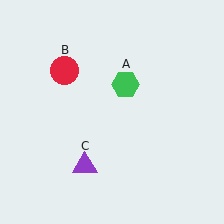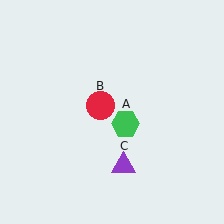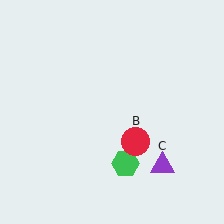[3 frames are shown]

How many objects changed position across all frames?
3 objects changed position: green hexagon (object A), red circle (object B), purple triangle (object C).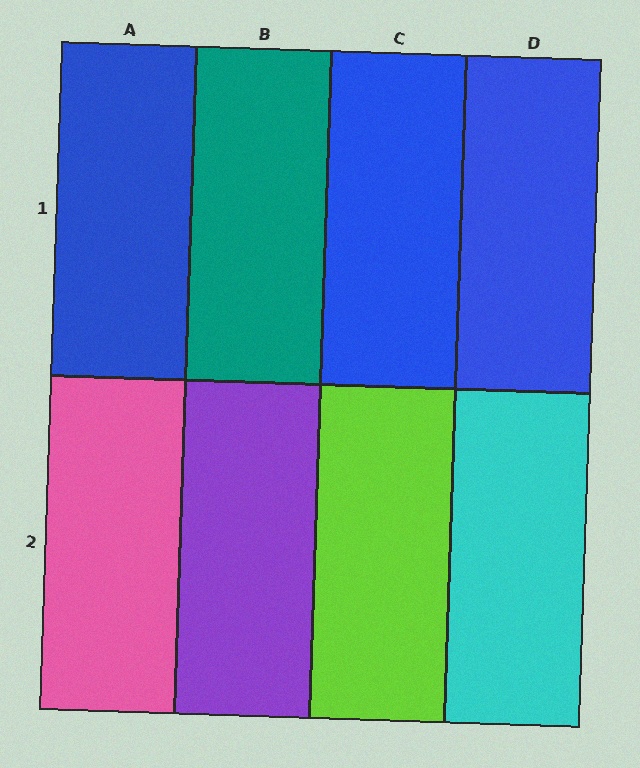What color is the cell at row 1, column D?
Blue.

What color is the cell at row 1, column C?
Blue.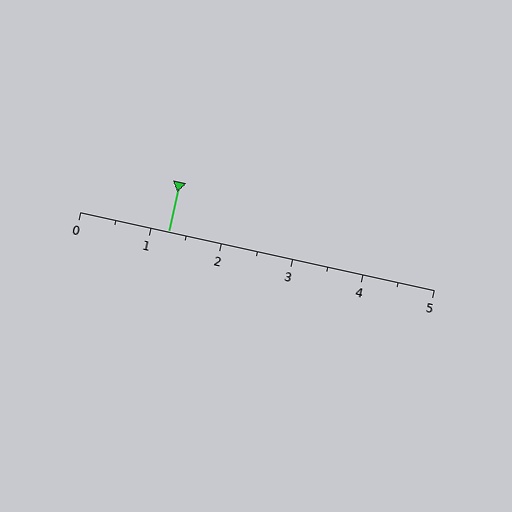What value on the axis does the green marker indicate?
The marker indicates approximately 1.2.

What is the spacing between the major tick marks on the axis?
The major ticks are spaced 1 apart.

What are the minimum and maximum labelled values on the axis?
The axis runs from 0 to 5.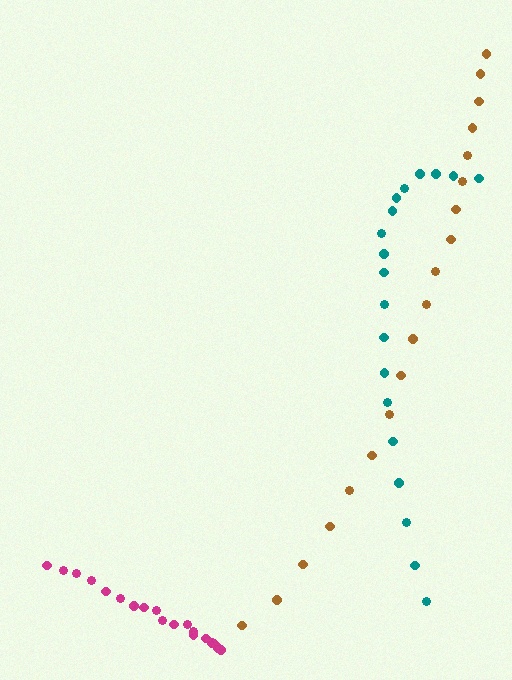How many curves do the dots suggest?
There are 3 distinct paths.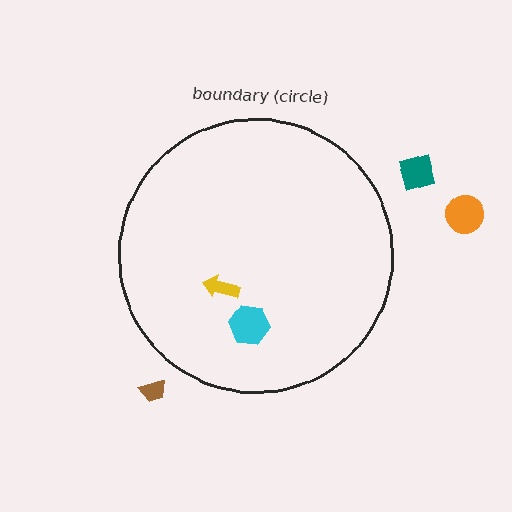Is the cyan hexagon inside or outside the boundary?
Inside.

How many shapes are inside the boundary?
2 inside, 3 outside.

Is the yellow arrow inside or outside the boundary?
Inside.